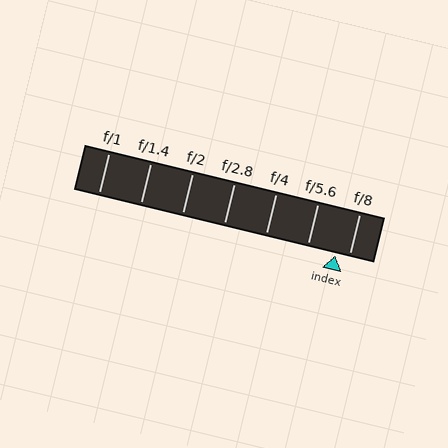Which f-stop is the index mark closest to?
The index mark is closest to f/8.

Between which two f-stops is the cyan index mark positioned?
The index mark is between f/5.6 and f/8.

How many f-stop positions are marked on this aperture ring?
There are 7 f-stop positions marked.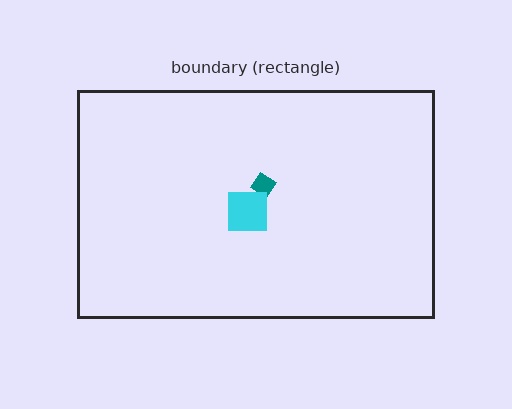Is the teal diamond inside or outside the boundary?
Inside.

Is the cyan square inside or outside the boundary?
Inside.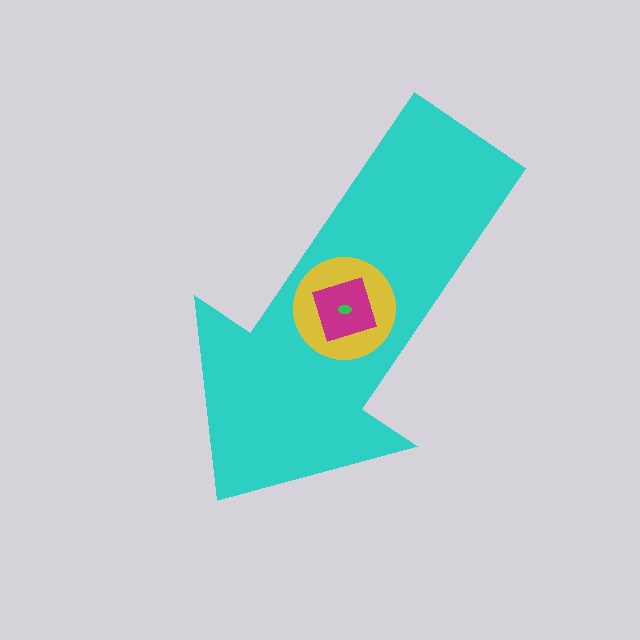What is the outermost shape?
The cyan arrow.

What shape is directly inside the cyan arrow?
The yellow circle.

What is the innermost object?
The green ellipse.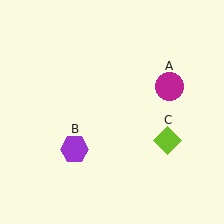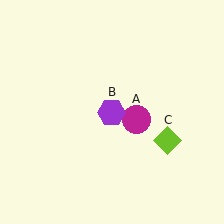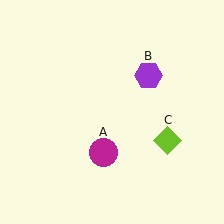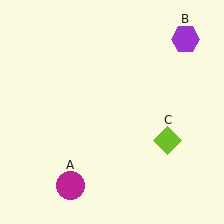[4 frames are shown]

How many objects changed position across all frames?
2 objects changed position: magenta circle (object A), purple hexagon (object B).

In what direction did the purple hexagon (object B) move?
The purple hexagon (object B) moved up and to the right.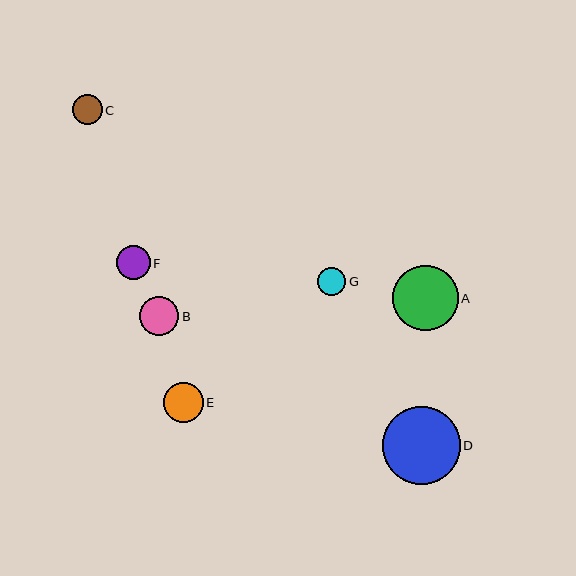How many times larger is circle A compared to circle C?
Circle A is approximately 2.2 times the size of circle C.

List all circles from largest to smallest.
From largest to smallest: D, A, E, B, F, C, G.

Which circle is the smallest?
Circle G is the smallest with a size of approximately 28 pixels.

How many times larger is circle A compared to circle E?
Circle A is approximately 1.6 times the size of circle E.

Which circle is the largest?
Circle D is the largest with a size of approximately 78 pixels.